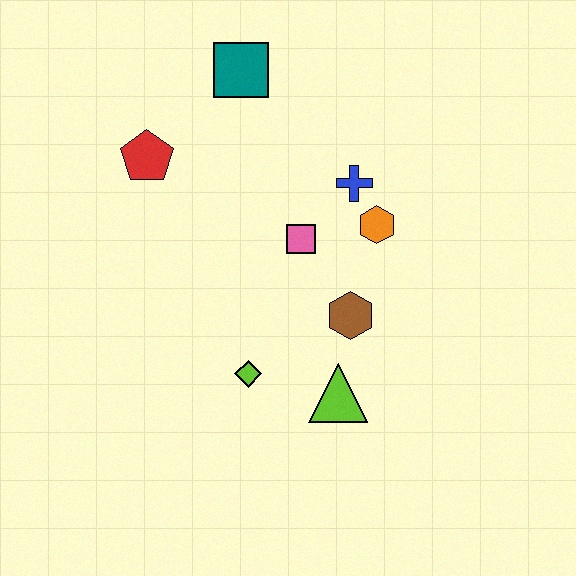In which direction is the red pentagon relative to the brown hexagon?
The red pentagon is to the left of the brown hexagon.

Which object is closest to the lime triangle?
The brown hexagon is closest to the lime triangle.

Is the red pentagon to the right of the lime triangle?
No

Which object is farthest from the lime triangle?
The teal square is farthest from the lime triangle.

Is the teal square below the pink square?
No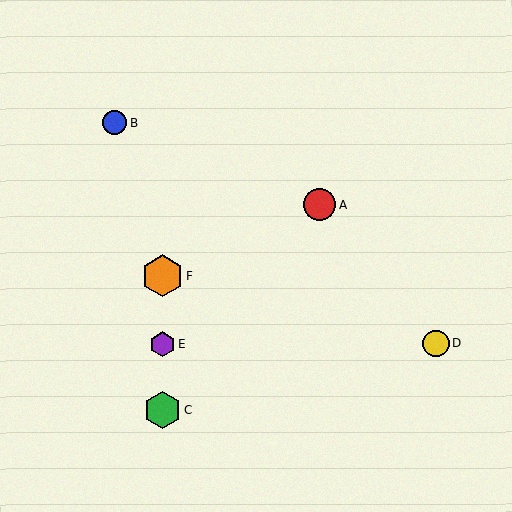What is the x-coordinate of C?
Object C is at x≈163.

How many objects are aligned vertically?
3 objects (C, E, F) are aligned vertically.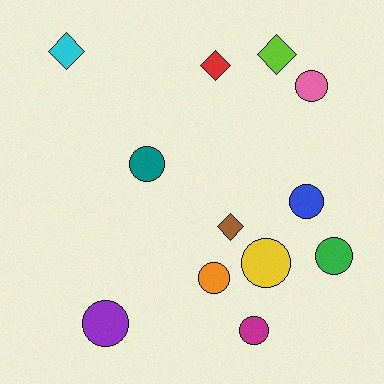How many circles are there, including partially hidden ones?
There are 8 circles.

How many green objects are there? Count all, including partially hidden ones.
There is 1 green object.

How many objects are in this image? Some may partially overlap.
There are 12 objects.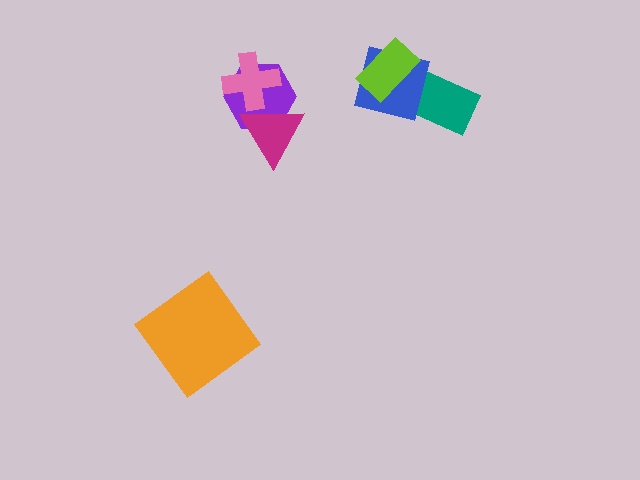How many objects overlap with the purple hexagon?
2 objects overlap with the purple hexagon.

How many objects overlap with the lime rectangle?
2 objects overlap with the lime rectangle.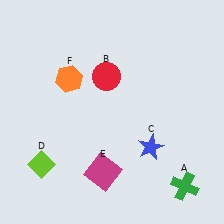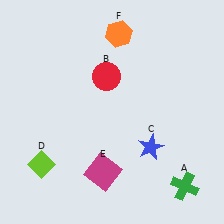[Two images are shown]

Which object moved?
The orange hexagon (F) moved right.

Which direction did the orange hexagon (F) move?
The orange hexagon (F) moved right.